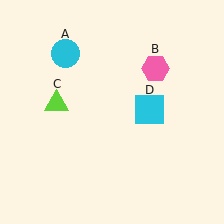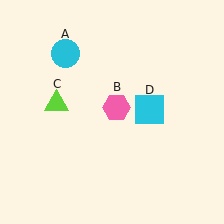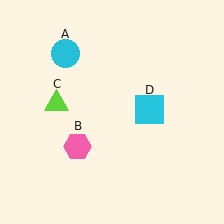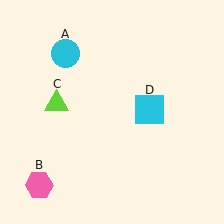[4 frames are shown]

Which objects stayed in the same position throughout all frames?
Cyan circle (object A) and lime triangle (object C) and cyan square (object D) remained stationary.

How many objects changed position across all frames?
1 object changed position: pink hexagon (object B).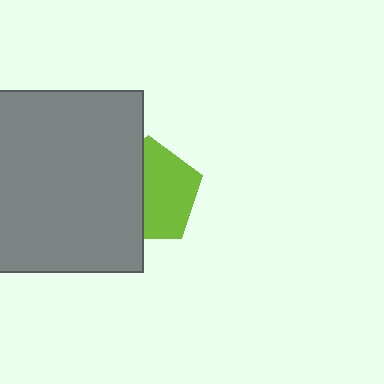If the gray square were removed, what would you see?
You would see the complete lime pentagon.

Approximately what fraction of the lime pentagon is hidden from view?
Roughly 43% of the lime pentagon is hidden behind the gray square.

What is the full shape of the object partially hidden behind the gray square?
The partially hidden object is a lime pentagon.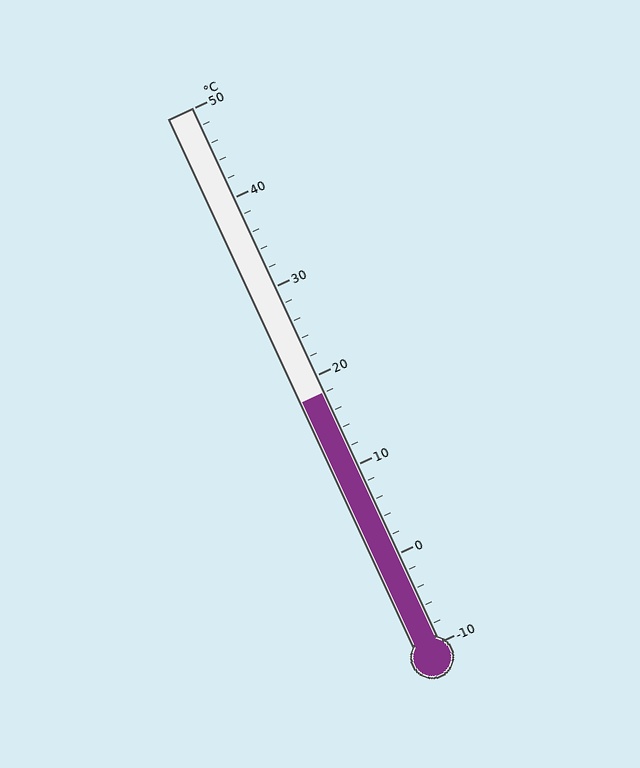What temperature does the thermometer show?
The thermometer shows approximately 18°C.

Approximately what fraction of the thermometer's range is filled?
The thermometer is filled to approximately 45% of its range.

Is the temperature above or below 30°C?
The temperature is below 30°C.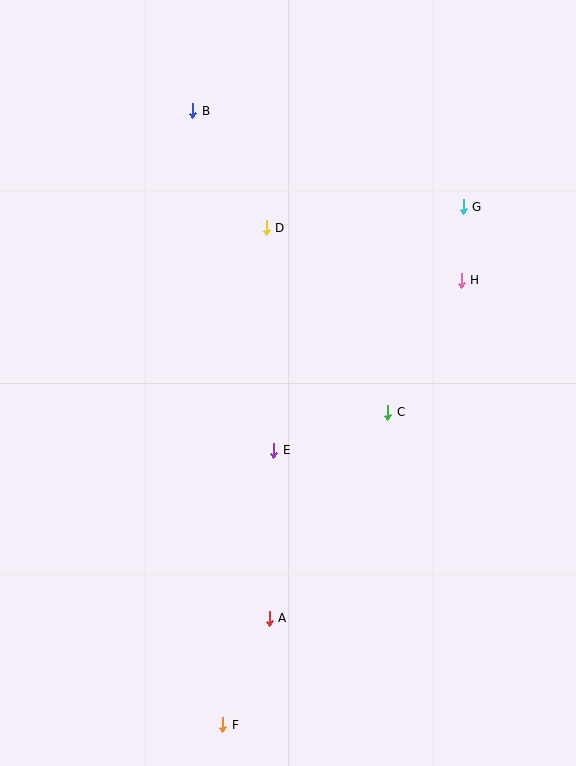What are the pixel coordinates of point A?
Point A is at (269, 618).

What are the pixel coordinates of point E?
Point E is at (274, 450).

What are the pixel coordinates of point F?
Point F is at (223, 725).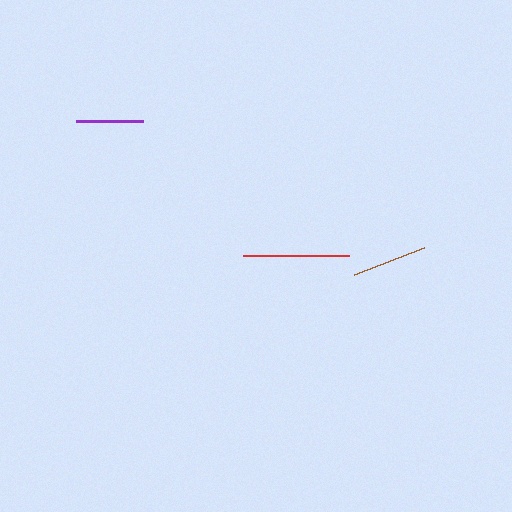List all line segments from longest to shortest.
From longest to shortest: red, brown, purple.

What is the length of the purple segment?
The purple segment is approximately 67 pixels long.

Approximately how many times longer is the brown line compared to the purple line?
The brown line is approximately 1.1 times the length of the purple line.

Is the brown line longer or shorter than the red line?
The red line is longer than the brown line.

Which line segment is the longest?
The red line is the longest at approximately 106 pixels.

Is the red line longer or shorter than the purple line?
The red line is longer than the purple line.